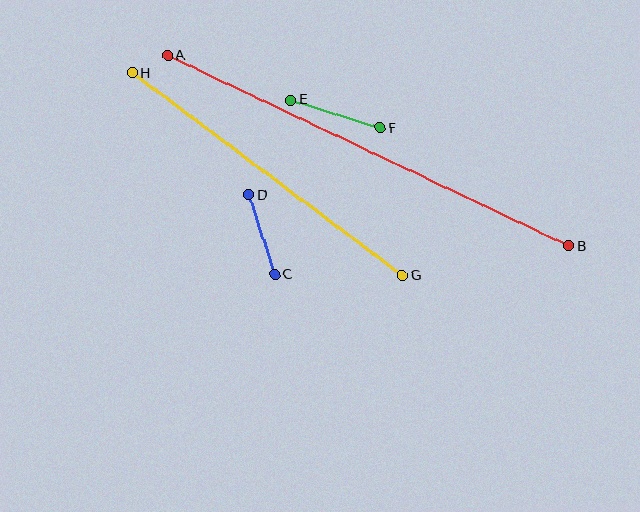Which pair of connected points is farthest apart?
Points A and B are farthest apart.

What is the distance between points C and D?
The distance is approximately 84 pixels.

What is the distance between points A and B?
The distance is approximately 444 pixels.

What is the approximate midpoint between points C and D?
The midpoint is at approximately (262, 235) pixels.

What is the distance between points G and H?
The distance is approximately 338 pixels.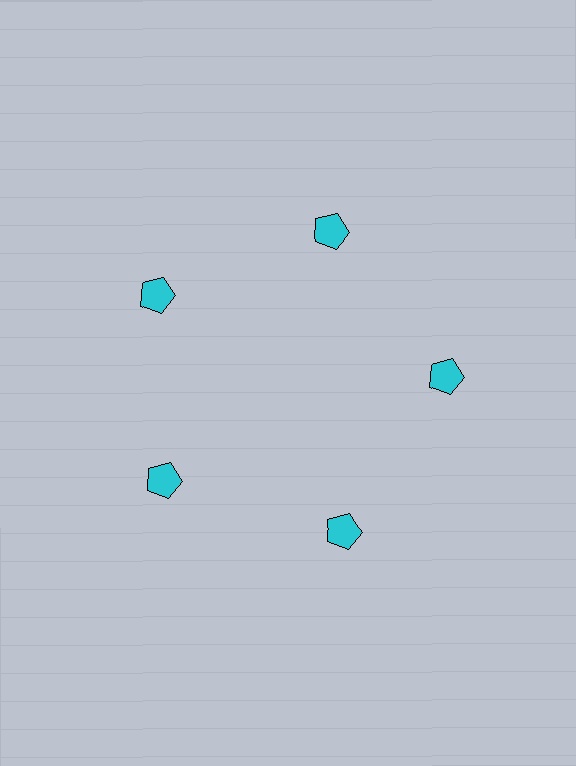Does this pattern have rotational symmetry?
Yes, this pattern has 5-fold rotational symmetry. It looks the same after rotating 72 degrees around the center.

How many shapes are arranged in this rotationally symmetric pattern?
There are 5 shapes, arranged in 5 groups of 1.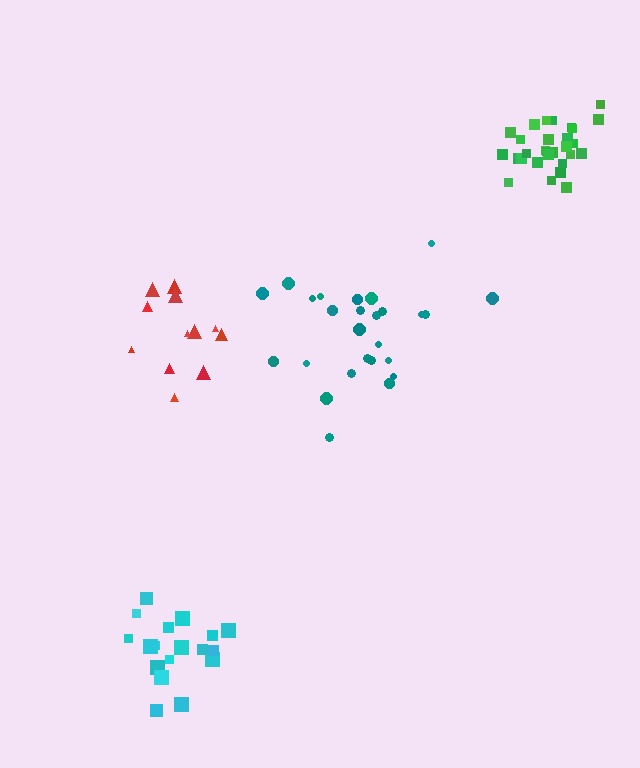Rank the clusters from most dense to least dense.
green, cyan, teal, red.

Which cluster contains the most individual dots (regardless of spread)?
Green (29).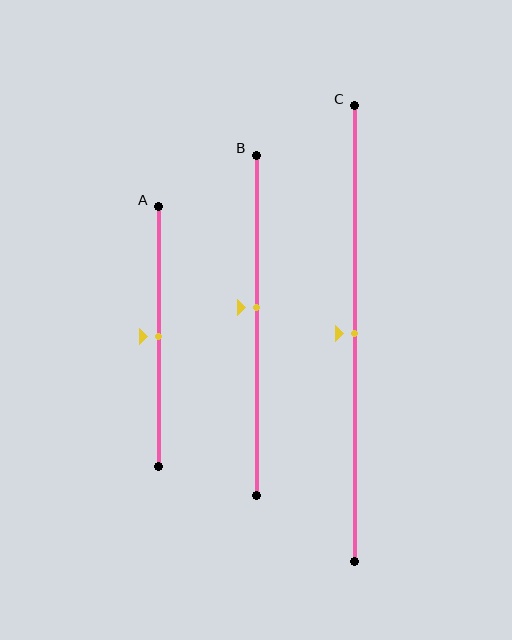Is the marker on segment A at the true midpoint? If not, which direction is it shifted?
Yes, the marker on segment A is at the true midpoint.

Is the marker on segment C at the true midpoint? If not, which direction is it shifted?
Yes, the marker on segment C is at the true midpoint.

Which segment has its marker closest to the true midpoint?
Segment A has its marker closest to the true midpoint.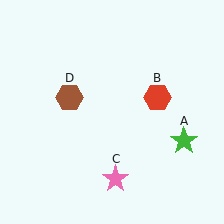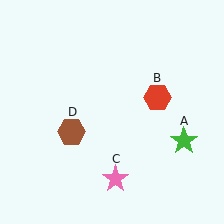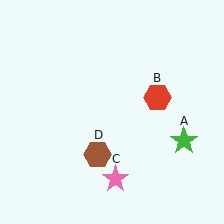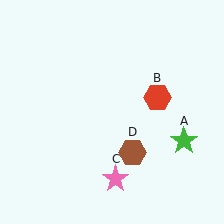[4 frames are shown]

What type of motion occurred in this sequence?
The brown hexagon (object D) rotated counterclockwise around the center of the scene.